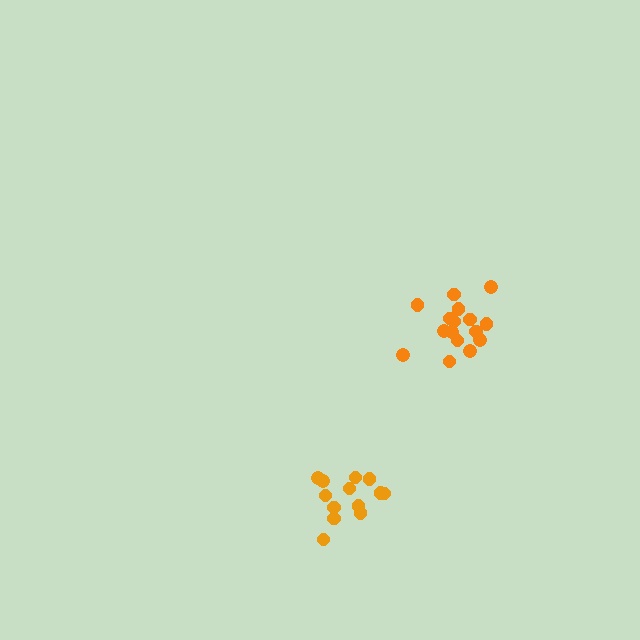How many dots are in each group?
Group 1: 13 dots, Group 2: 16 dots (29 total).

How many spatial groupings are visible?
There are 2 spatial groupings.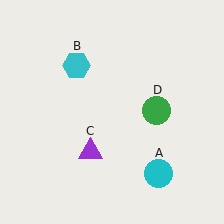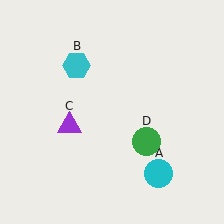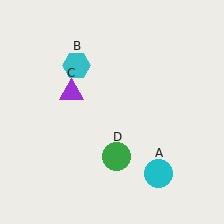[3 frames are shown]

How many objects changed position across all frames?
2 objects changed position: purple triangle (object C), green circle (object D).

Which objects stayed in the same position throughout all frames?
Cyan circle (object A) and cyan hexagon (object B) remained stationary.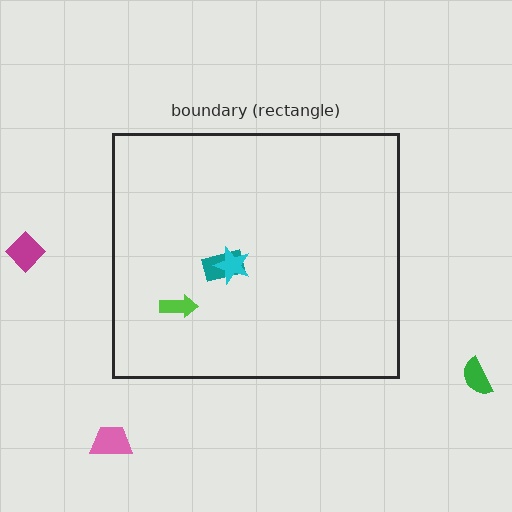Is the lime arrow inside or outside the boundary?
Inside.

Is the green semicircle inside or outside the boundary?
Outside.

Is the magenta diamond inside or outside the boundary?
Outside.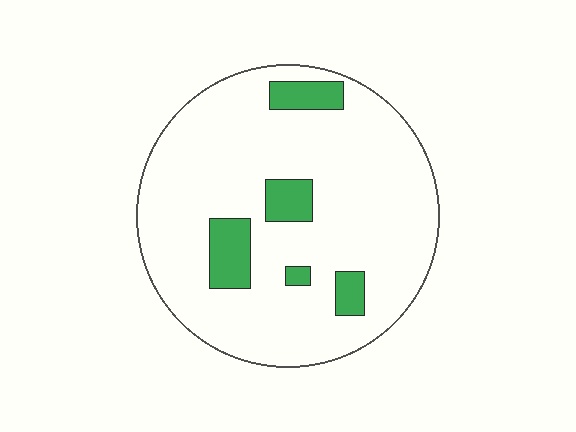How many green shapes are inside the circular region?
5.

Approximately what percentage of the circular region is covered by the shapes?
Approximately 15%.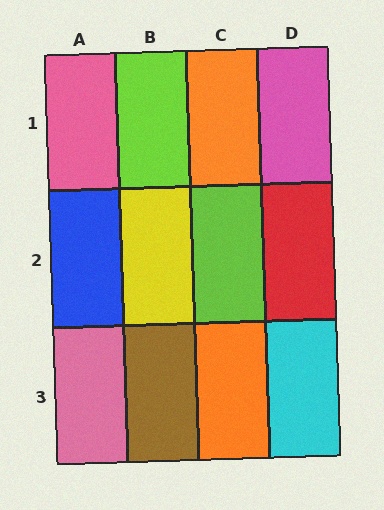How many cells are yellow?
1 cell is yellow.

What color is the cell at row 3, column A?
Pink.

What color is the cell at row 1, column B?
Lime.